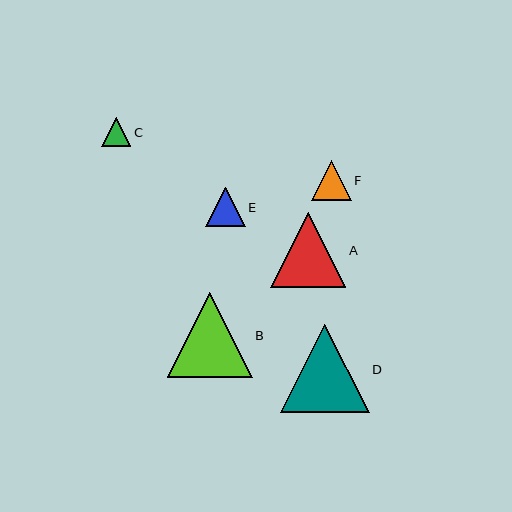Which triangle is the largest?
Triangle D is the largest with a size of approximately 88 pixels.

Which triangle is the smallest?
Triangle C is the smallest with a size of approximately 29 pixels.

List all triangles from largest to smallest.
From largest to smallest: D, B, A, E, F, C.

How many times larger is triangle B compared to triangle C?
Triangle B is approximately 2.9 times the size of triangle C.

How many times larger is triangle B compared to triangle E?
Triangle B is approximately 2.1 times the size of triangle E.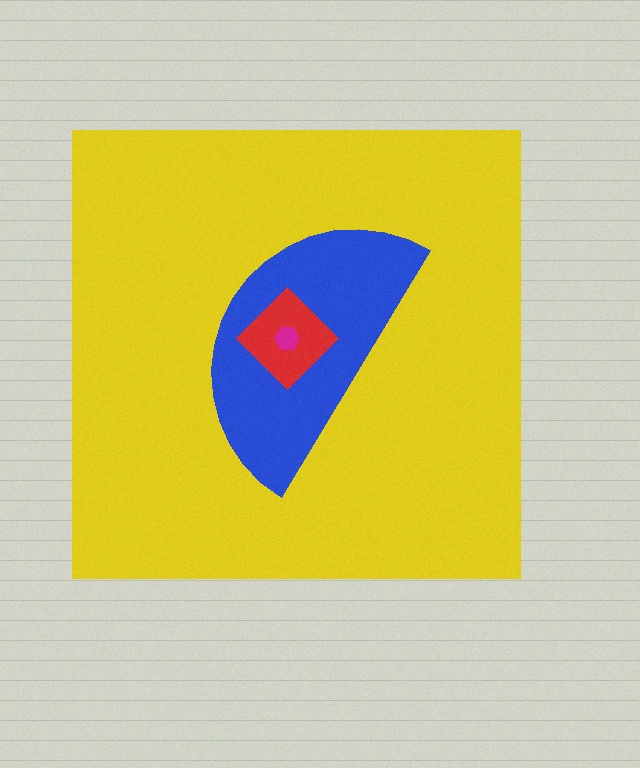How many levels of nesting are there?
4.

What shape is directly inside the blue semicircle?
The red diamond.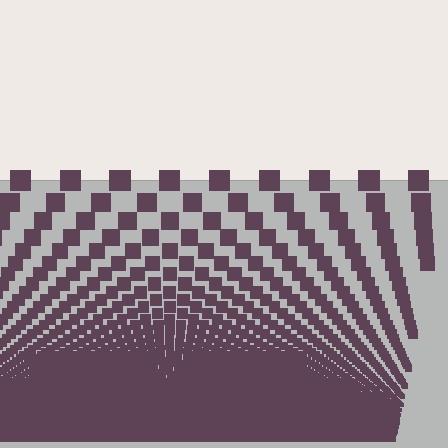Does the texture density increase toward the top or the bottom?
Density increases toward the bottom.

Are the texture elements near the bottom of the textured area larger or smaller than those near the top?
Smaller. The gradient is inverted — elements near the bottom are smaller and denser.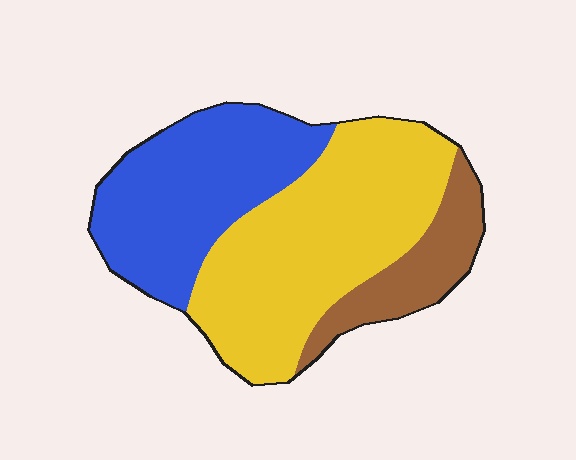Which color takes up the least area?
Brown, at roughly 15%.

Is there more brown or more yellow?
Yellow.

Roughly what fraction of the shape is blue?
Blue covers 36% of the shape.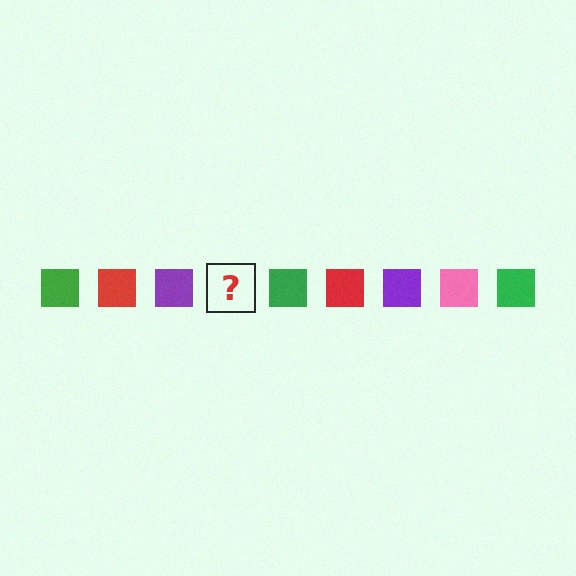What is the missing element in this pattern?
The missing element is a pink square.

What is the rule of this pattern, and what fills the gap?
The rule is that the pattern cycles through green, red, purple, pink squares. The gap should be filled with a pink square.